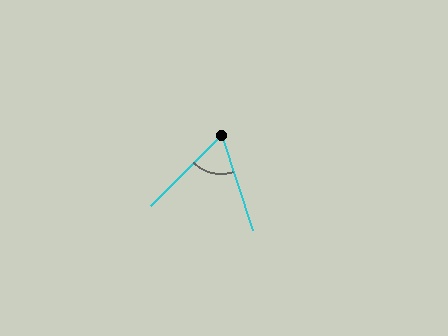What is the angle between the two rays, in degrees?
Approximately 63 degrees.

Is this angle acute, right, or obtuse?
It is acute.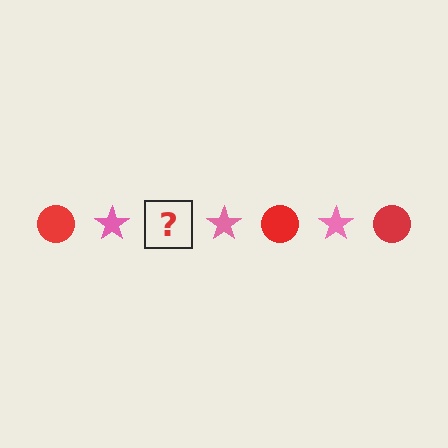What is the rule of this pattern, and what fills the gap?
The rule is that the pattern alternates between red circle and pink star. The gap should be filled with a red circle.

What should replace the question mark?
The question mark should be replaced with a red circle.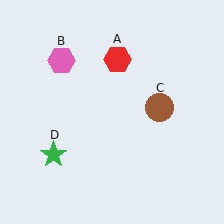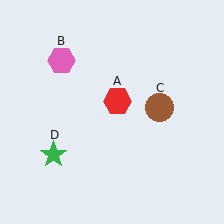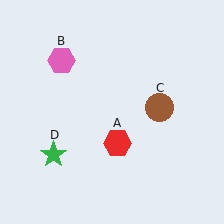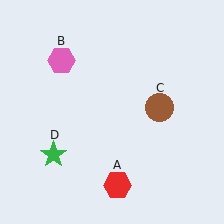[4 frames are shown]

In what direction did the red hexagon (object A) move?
The red hexagon (object A) moved down.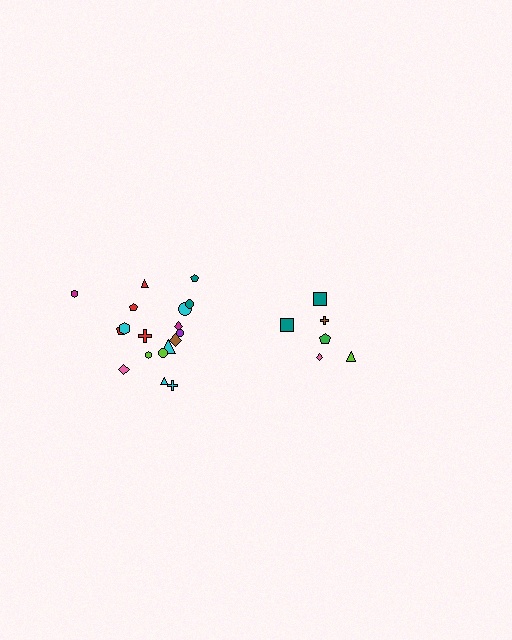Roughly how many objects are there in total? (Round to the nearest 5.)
Roughly 25 objects in total.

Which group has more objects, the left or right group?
The left group.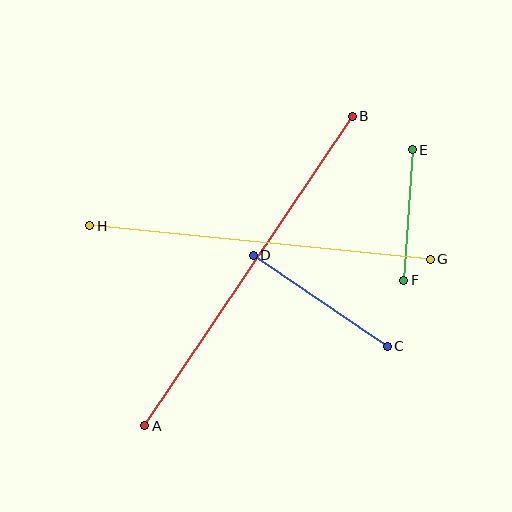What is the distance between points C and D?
The distance is approximately 162 pixels.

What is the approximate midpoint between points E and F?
The midpoint is at approximately (408, 215) pixels.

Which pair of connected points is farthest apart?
Points A and B are farthest apart.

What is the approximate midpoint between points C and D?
The midpoint is at approximately (320, 301) pixels.